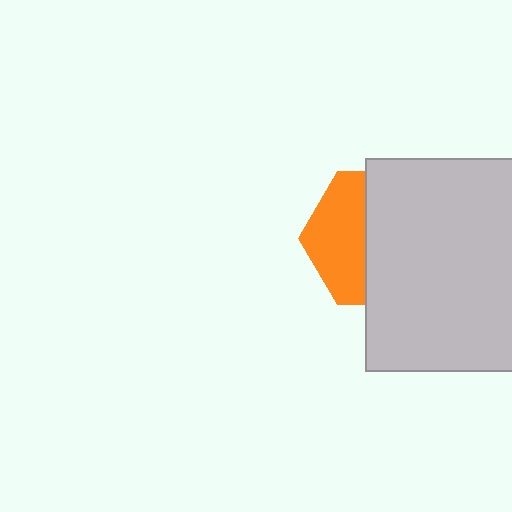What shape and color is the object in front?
The object in front is a light gray square.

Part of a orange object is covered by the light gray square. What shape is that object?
It is a hexagon.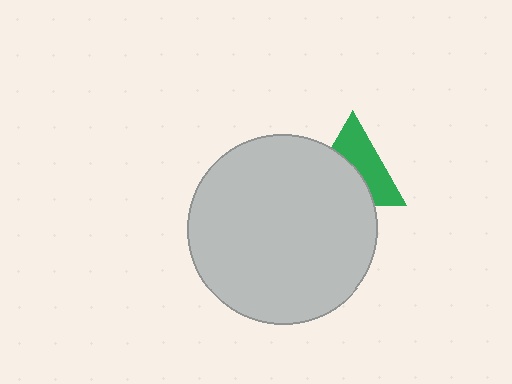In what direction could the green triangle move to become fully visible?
The green triangle could move toward the upper-right. That would shift it out from behind the light gray circle entirely.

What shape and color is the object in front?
The object in front is a light gray circle.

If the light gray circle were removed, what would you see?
You would see the complete green triangle.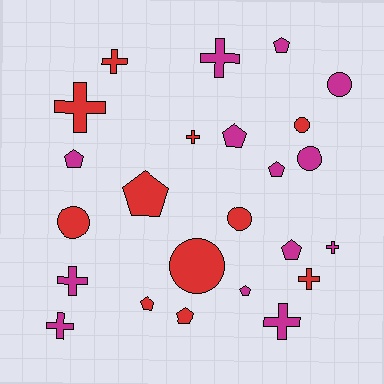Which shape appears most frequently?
Cross, with 9 objects.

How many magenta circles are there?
There are 2 magenta circles.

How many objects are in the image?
There are 24 objects.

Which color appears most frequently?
Magenta, with 13 objects.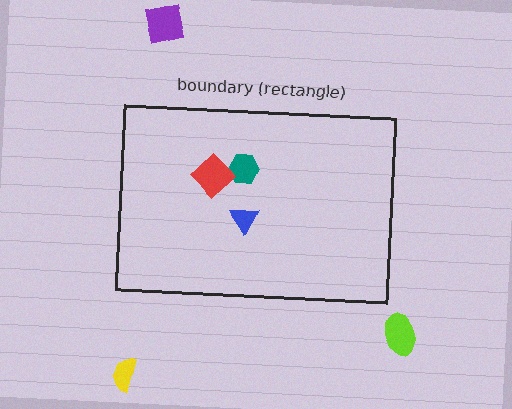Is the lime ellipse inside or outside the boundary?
Outside.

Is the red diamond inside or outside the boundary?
Inside.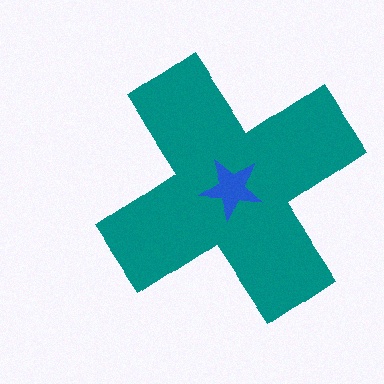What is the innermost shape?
The blue star.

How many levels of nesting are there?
2.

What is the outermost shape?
The teal cross.